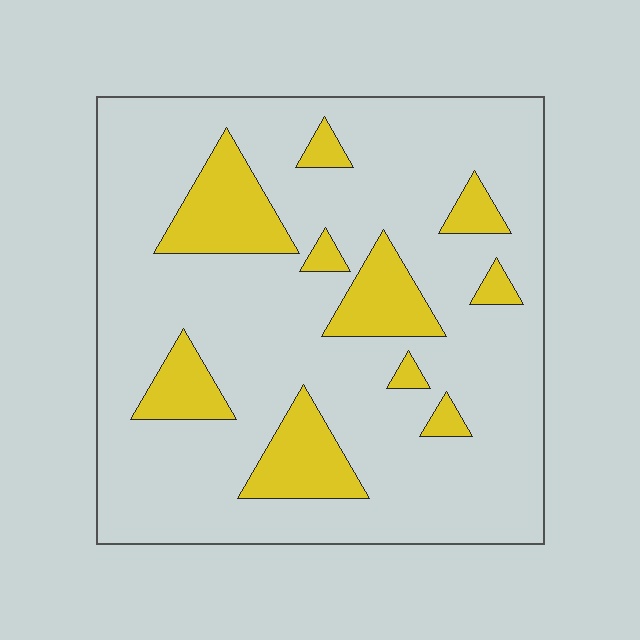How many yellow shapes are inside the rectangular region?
10.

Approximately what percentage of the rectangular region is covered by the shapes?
Approximately 20%.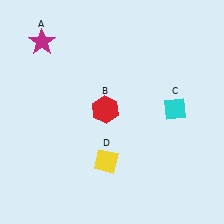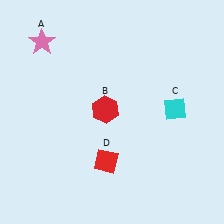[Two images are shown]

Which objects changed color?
A changed from magenta to pink. D changed from yellow to red.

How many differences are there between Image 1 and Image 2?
There are 2 differences between the two images.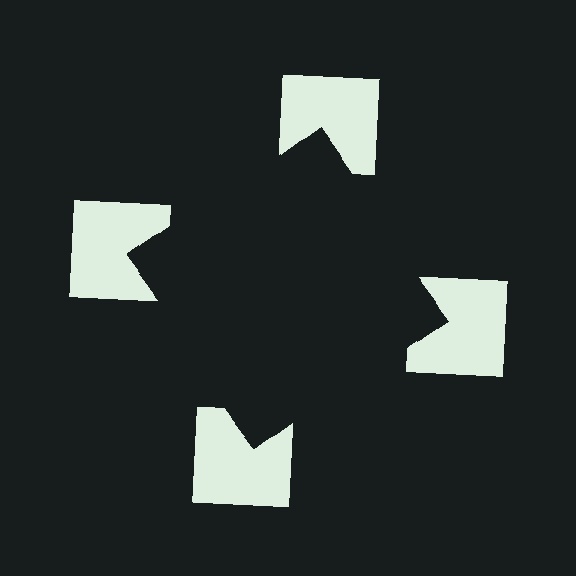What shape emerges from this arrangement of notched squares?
An illusory square — its edges are inferred from the aligned wedge cuts in the notched squares, not physically drawn.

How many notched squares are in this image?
There are 4 — one at each vertex of the illusory square.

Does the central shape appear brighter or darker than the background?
It typically appears slightly darker than the background, even though no actual brightness change is drawn.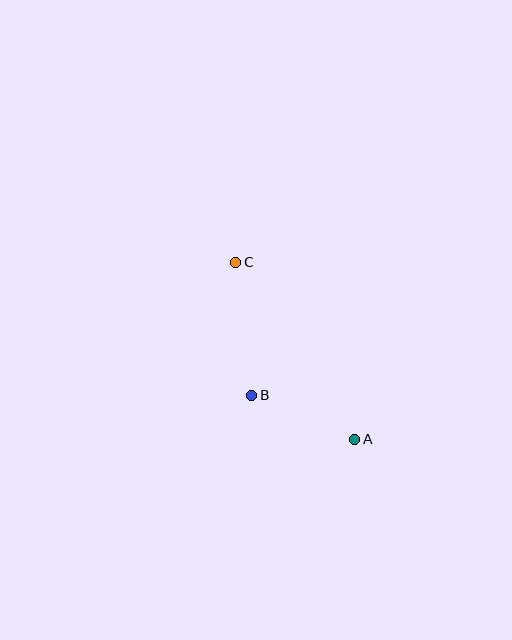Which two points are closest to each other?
Points A and B are closest to each other.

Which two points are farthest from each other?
Points A and C are farthest from each other.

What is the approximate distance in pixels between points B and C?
The distance between B and C is approximately 134 pixels.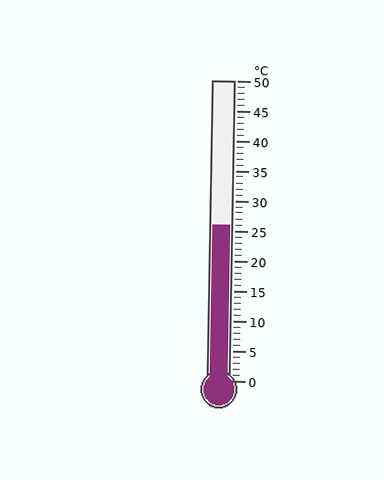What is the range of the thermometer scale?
The thermometer scale ranges from 0°C to 50°C.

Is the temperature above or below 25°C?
The temperature is above 25°C.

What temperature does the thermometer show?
The thermometer shows approximately 26°C.